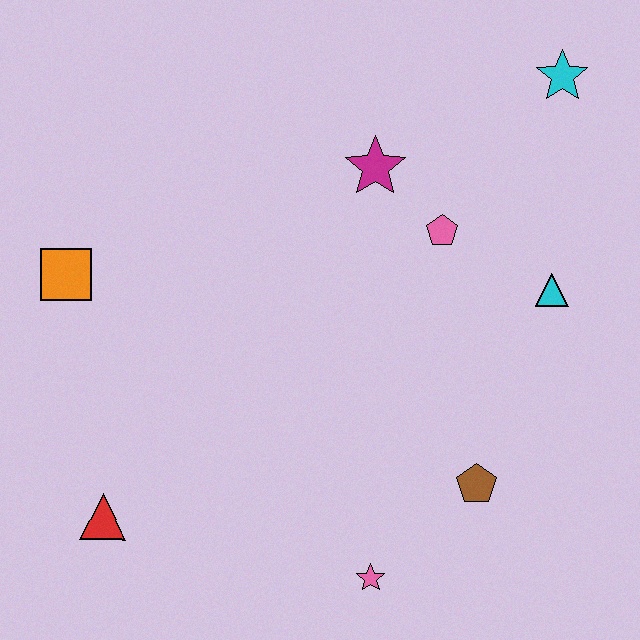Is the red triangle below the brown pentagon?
Yes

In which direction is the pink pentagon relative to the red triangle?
The pink pentagon is to the right of the red triangle.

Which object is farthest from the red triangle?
The cyan star is farthest from the red triangle.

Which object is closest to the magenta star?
The pink pentagon is closest to the magenta star.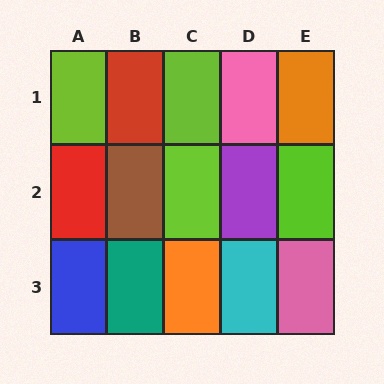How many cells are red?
2 cells are red.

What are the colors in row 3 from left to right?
Blue, teal, orange, cyan, pink.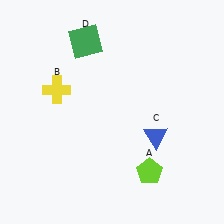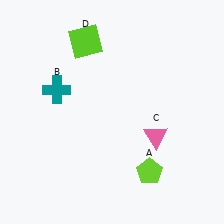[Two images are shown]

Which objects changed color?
B changed from yellow to teal. C changed from blue to pink. D changed from green to lime.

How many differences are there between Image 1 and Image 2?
There are 3 differences between the two images.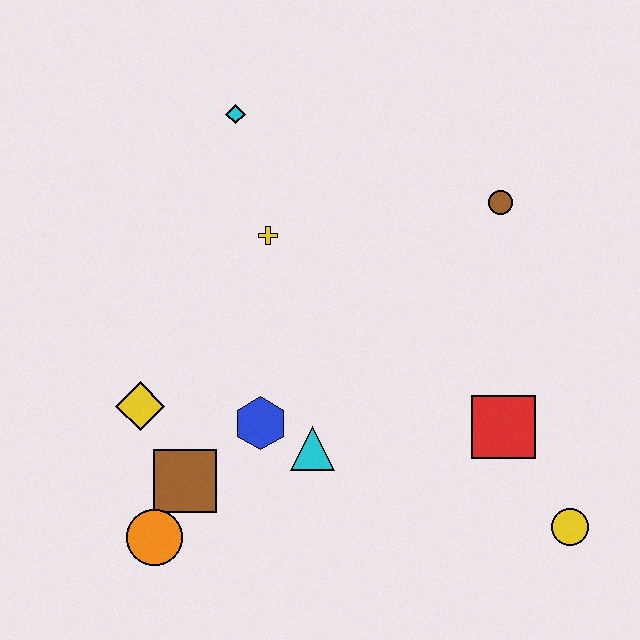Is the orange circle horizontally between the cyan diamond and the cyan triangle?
No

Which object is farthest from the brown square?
The brown circle is farthest from the brown square.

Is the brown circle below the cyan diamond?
Yes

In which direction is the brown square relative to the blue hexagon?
The brown square is to the left of the blue hexagon.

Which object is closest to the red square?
The yellow circle is closest to the red square.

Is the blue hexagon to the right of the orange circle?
Yes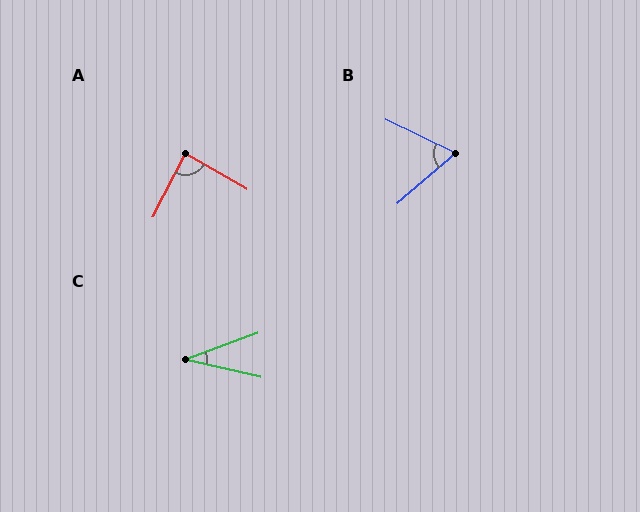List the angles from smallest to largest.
C (33°), B (67°), A (87°).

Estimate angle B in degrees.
Approximately 67 degrees.